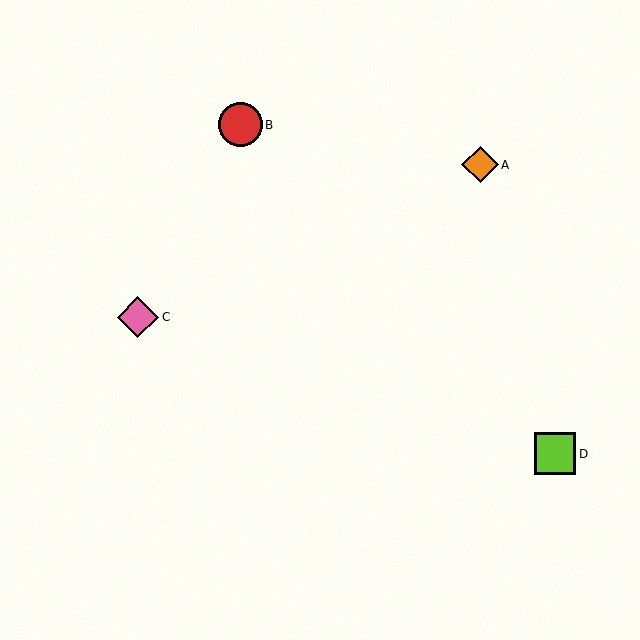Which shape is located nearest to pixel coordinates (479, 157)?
The orange diamond (labeled A) at (480, 165) is nearest to that location.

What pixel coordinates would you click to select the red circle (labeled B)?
Click at (240, 125) to select the red circle B.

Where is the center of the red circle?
The center of the red circle is at (240, 125).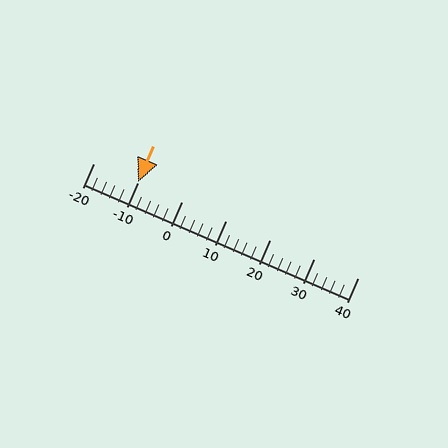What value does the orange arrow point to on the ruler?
The orange arrow points to approximately -10.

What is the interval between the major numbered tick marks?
The major tick marks are spaced 10 units apart.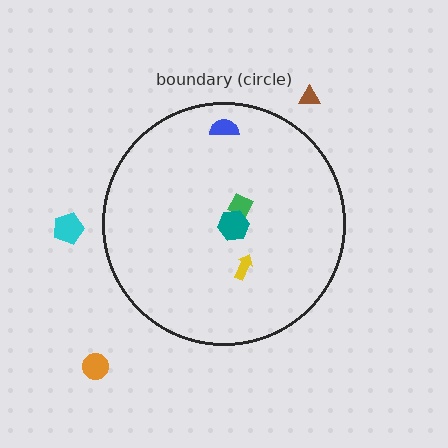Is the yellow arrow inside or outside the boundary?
Inside.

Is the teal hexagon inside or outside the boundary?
Inside.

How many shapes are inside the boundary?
4 inside, 3 outside.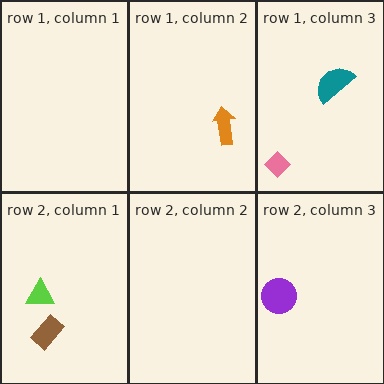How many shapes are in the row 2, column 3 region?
1.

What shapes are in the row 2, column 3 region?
The purple circle.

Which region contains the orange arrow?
The row 1, column 2 region.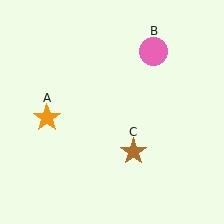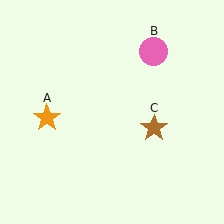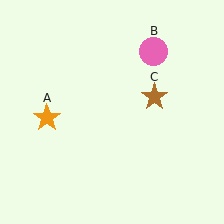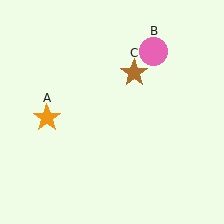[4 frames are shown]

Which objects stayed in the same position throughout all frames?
Orange star (object A) and pink circle (object B) remained stationary.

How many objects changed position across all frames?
1 object changed position: brown star (object C).